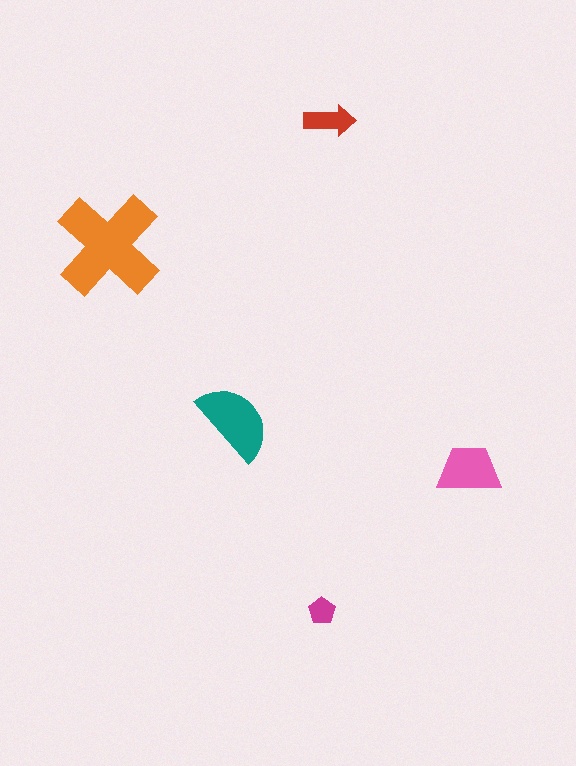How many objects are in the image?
There are 5 objects in the image.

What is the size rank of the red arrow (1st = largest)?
4th.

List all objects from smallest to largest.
The magenta pentagon, the red arrow, the pink trapezoid, the teal semicircle, the orange cross.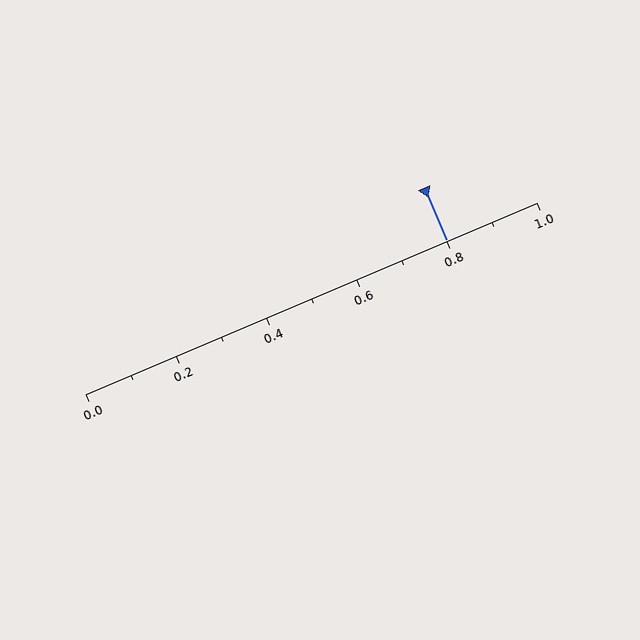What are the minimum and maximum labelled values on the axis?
The axis runs from 0.0 to 1.0.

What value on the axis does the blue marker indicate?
The marker indicates approximately 0.8.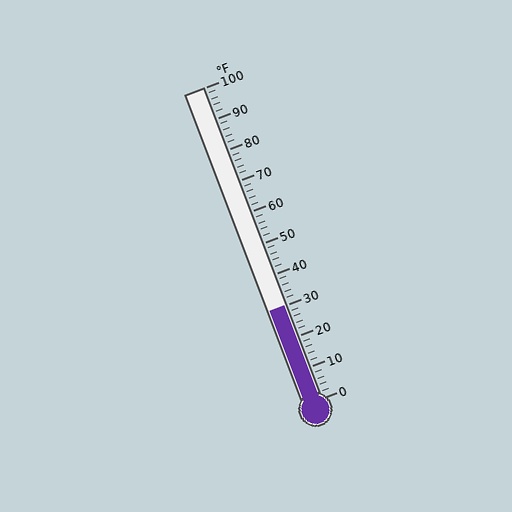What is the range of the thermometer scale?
The thermometer scale ranges from 0°F to 100°F.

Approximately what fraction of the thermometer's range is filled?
The thermometer is filled to approximately 30% of its range.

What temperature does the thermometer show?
The thermometer shows approximately 30°F.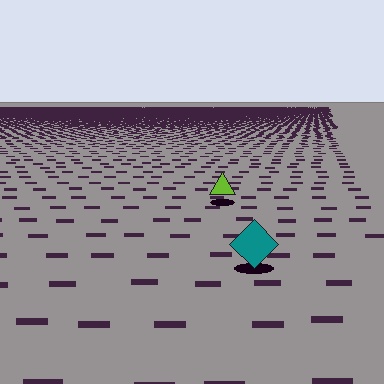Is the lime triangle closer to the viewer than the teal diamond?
No. The teal diamond is closer — you can tell from the texture gradient: the ground texture is coarser near it.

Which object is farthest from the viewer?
The lime triangle is farthest from the viewer. It appears smaller and the ground texture around it is denser.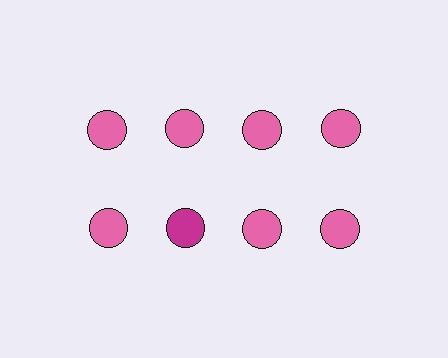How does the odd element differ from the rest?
It has a different color: magenta instead of pink.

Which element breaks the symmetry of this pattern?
The magenta circle in the second row, second from left column breaks the symmetry. All other shapes are pink circles.